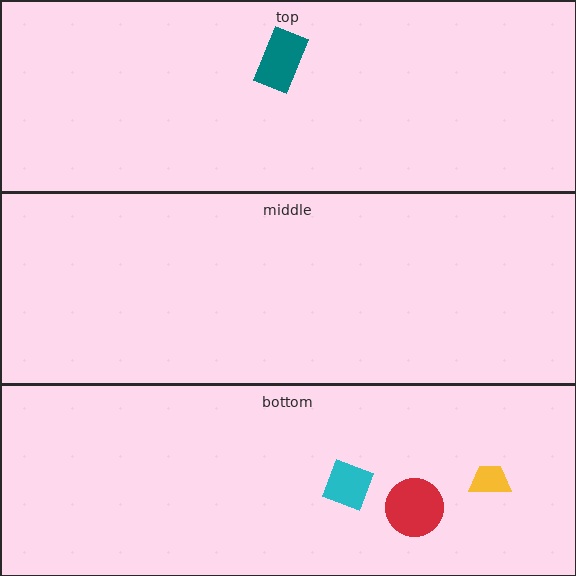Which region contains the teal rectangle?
The top region.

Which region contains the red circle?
The bottom region.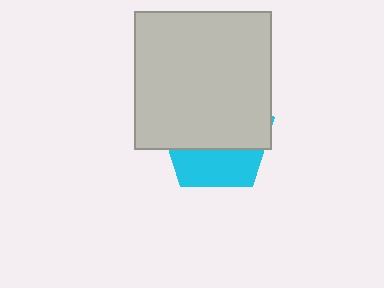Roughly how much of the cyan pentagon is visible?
A small part of it is visible (roughly 36%).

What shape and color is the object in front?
The object in front is a light gray square.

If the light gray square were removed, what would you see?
You would see the complete cyan pentagon.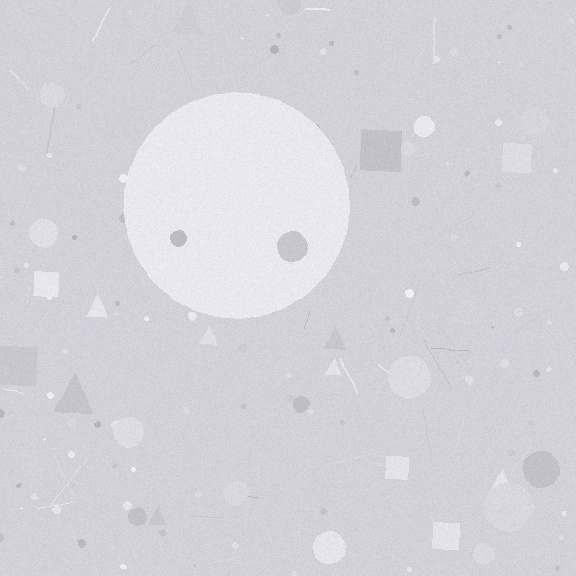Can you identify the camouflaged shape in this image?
The camouflaged shape is a circle.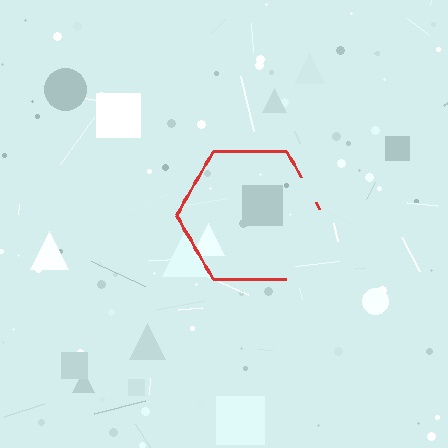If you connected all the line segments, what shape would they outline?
They would outline a hexagon.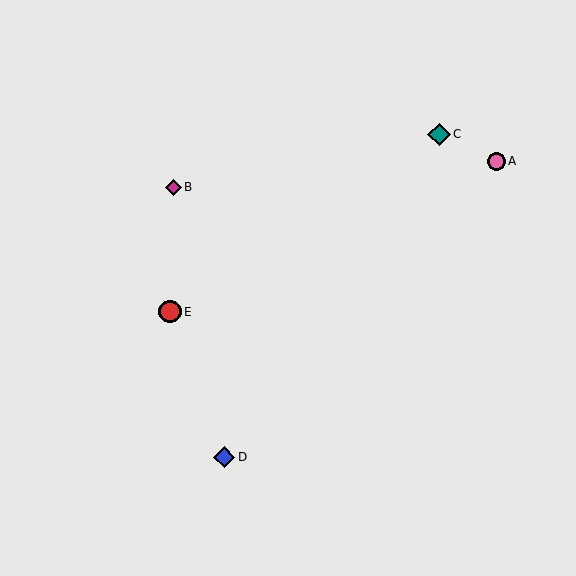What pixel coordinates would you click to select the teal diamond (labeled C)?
Click at (439, 134) to select the teal diamond C.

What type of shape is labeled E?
Shape E is a red circle.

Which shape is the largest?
The red circle (labeled E) is the largest.